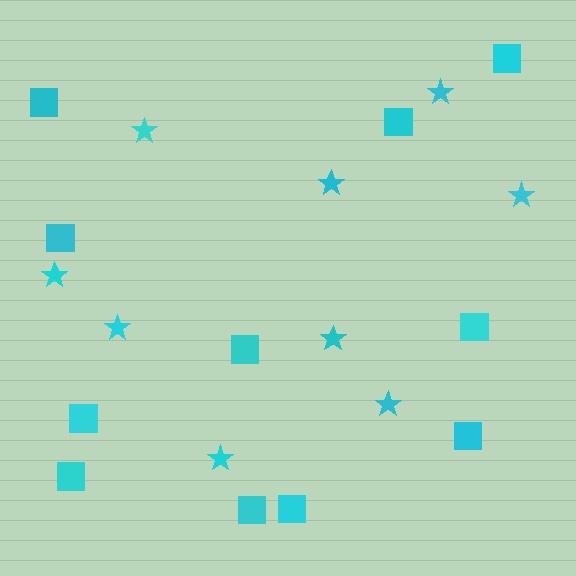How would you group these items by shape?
There are 2 groups: one group of stars (9) and one group of squares (11).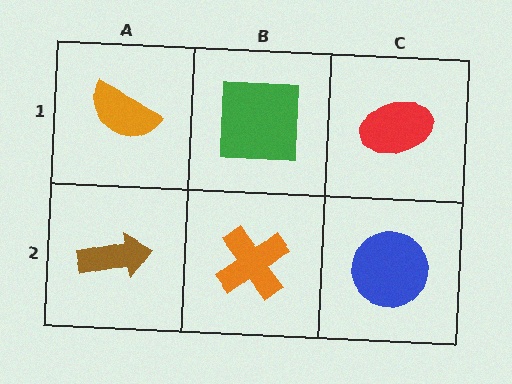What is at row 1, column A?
An orange semicircle.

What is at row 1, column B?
A green square.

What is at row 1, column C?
A red ellipse.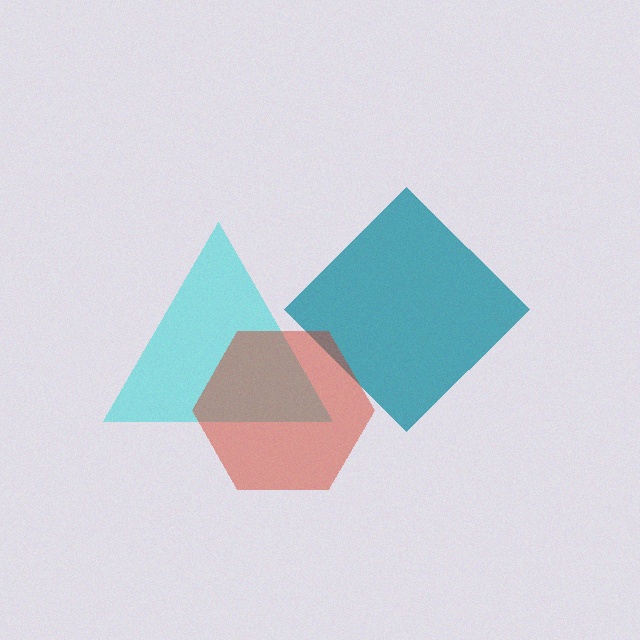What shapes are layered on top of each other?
The layered shapes are: a cyan triangle, a teal diamond, a red hexagon.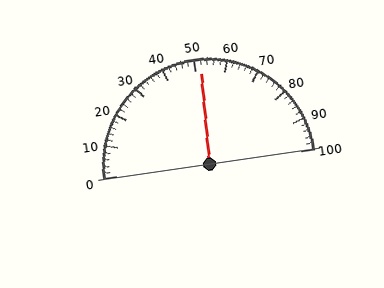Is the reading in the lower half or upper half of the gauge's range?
The reading is in the upper half of the range (0 to 100).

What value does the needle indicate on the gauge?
The needle indicates approximately 52.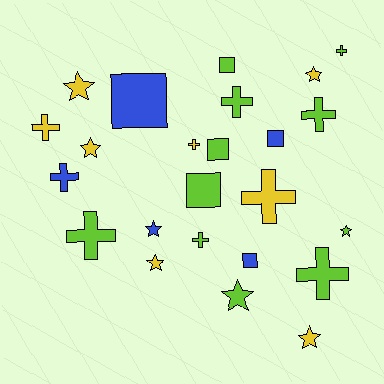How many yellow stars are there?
There are 5 yellow stars.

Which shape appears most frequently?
Cross, with 10 objects.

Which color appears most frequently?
Lime, with 11 objects.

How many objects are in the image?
There are 24 objects.